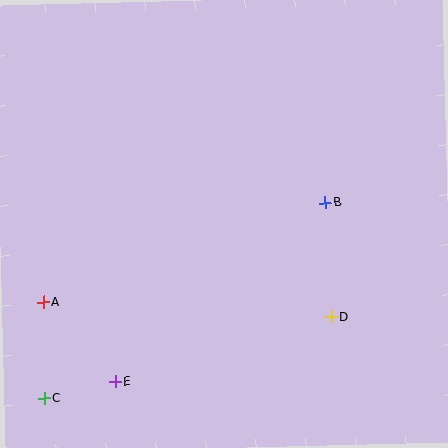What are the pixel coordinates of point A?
Point A is at (43, 302).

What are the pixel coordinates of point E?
Point E is at (115, 381).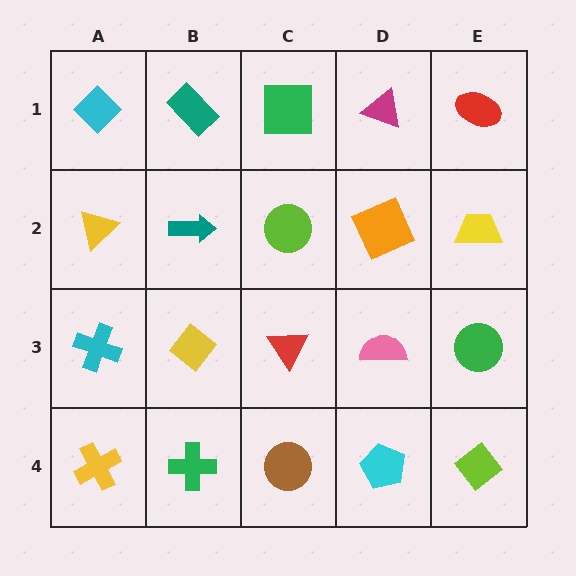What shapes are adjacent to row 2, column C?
A green square (row 1, column C), a red triangle (row 3, column C), a teal arrow (row 2, column B), an orange square (row 2, column D).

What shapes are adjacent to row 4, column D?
A pink semicircle (row 3, column D), a brown circle (row 4, column C), a lime diamond (row 4, column E).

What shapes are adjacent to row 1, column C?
A lime circle (row 2, column C), a teal rectangle (row 1, column B), a magenta triangle (row 1, column D).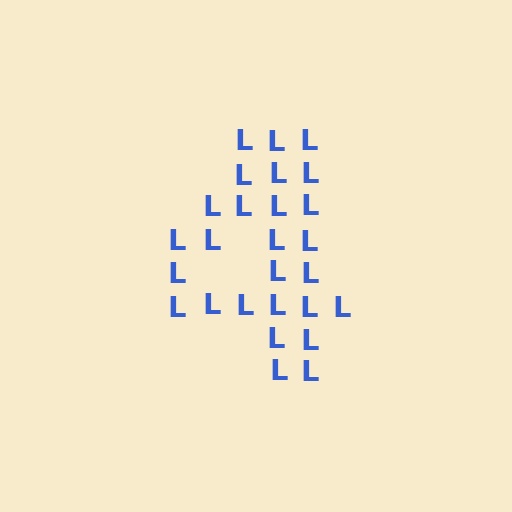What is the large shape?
The large shape is the digit 4.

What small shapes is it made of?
It is made of small letter L's.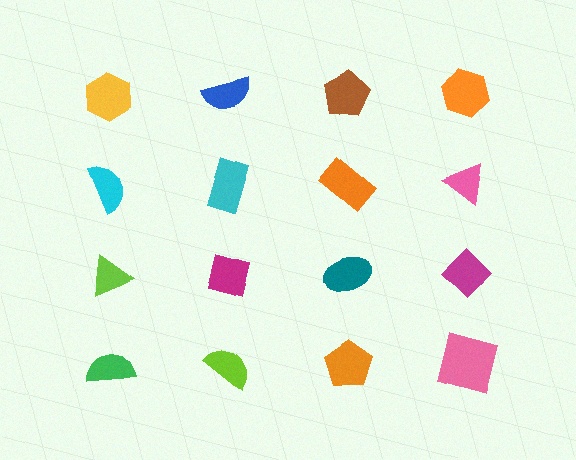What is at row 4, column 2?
A lime semicircle.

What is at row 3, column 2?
A magenta square.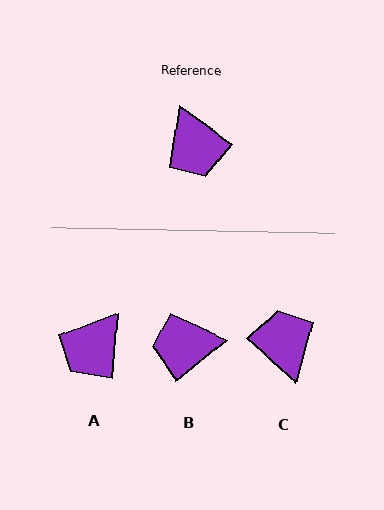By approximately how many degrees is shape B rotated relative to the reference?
Approximately 105 degrees clockwise.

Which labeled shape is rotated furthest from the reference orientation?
C, about 174 degrees away.